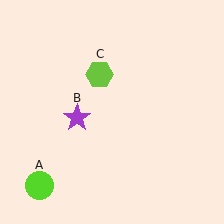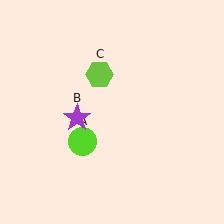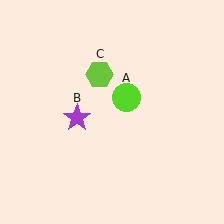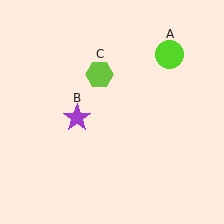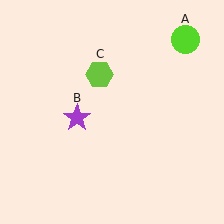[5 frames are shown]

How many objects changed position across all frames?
1 object changed position: lime circle (object A).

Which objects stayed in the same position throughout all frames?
Purple star (object B) and lime hexagon (object C) remained stationary.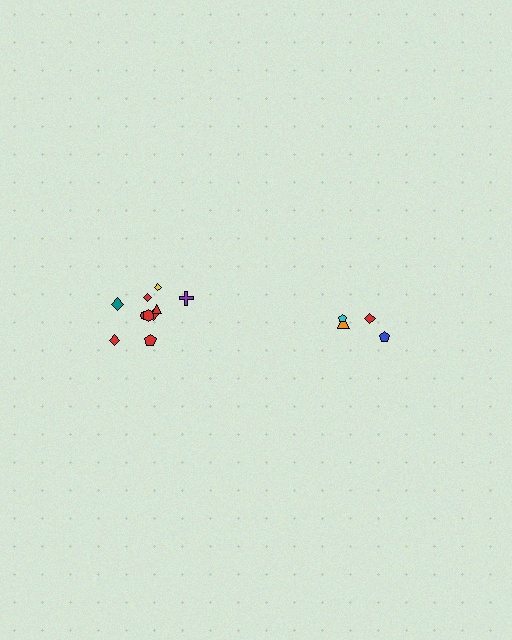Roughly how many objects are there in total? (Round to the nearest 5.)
Roughly 15 objects in total.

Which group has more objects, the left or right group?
The left group.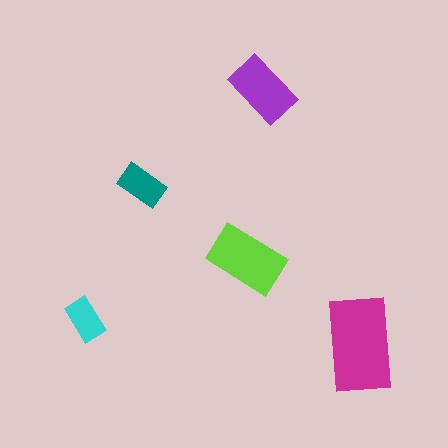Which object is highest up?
The purple rectangle is topmost.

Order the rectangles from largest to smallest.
the magenta one, the lime one, the purple one, the teal one, the cyan one.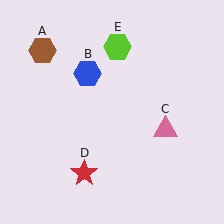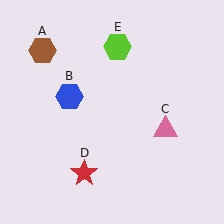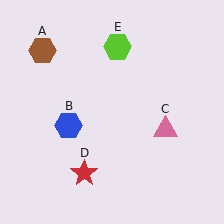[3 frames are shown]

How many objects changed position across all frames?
1 object changed position: blue hexagon (object B).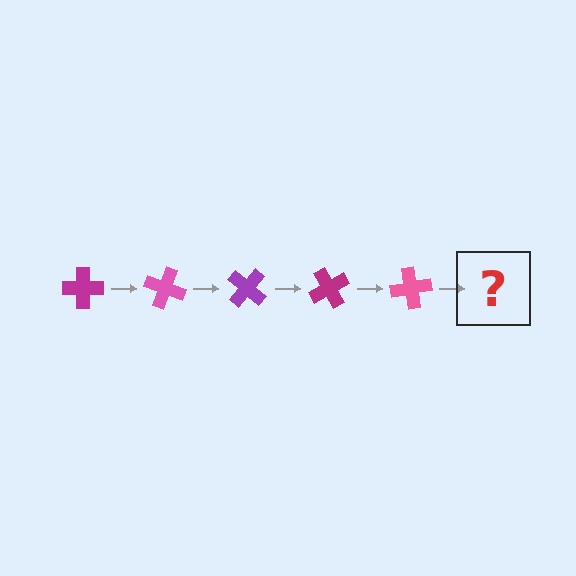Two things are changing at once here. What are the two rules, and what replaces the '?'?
The two rules are that it rotates 20 degrees each step and the color cycles through magenta, pink, and purple. The '?' should be a purple cross, rotated 100 degrees from the start.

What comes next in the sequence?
The next element should be a purple cross, rotated 100 degrees from the start.